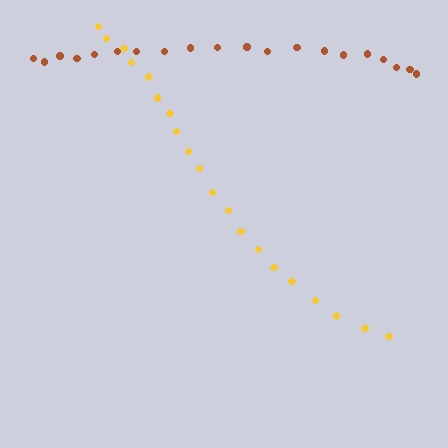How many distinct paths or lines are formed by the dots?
There are 2 distinct paths.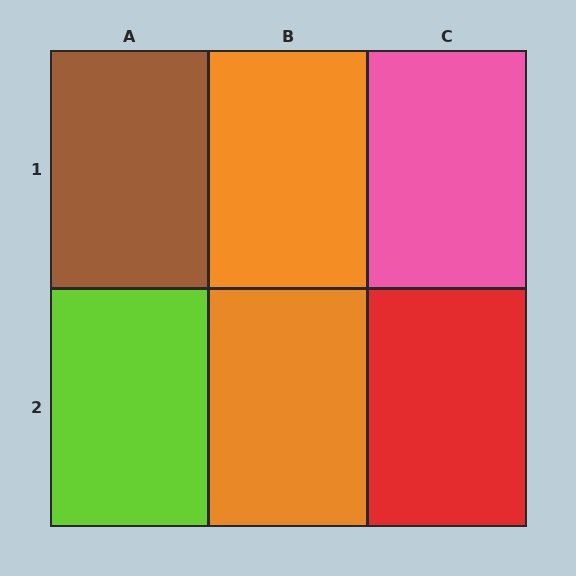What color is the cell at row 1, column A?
Brown.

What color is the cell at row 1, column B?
Orange.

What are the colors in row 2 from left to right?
Lime, orange, red.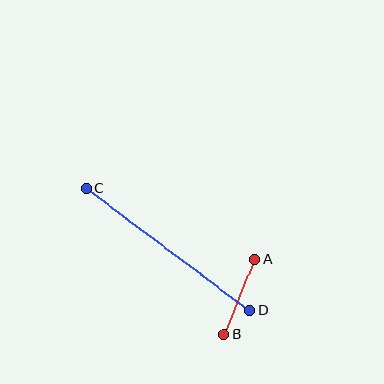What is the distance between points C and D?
The distance is approximately 204 pixels.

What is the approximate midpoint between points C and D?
The midpoint is at approximately (168, 250) pixels.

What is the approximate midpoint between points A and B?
The midpoint is at approximately (239, 297) pixels.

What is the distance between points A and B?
The distance is approximately 81 pixels.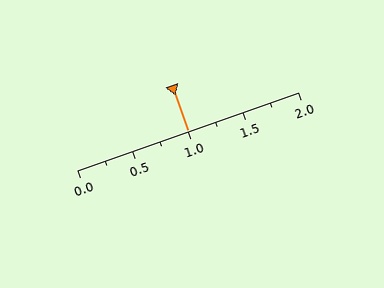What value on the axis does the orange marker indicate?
The marker indicates approximately 1.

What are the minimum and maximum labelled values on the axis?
The axis runs from 0.0 to 2.0.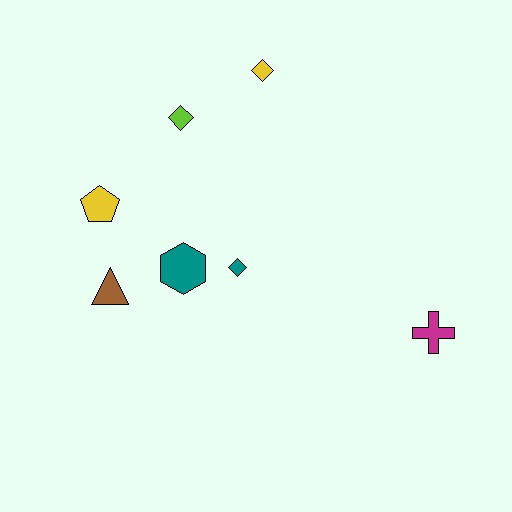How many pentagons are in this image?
There is 1 pentagon.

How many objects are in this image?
There are 7 objects.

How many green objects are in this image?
There are no green objects.